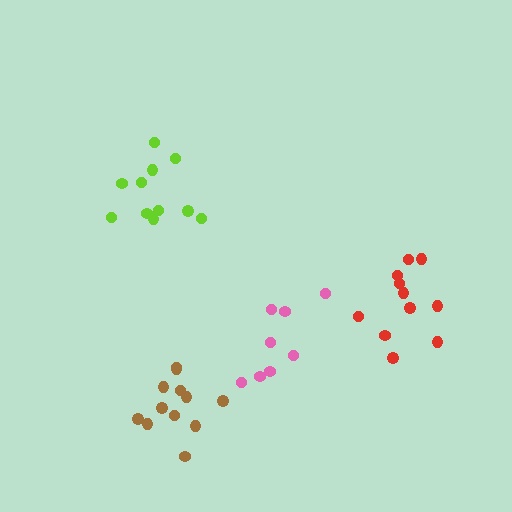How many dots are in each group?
Group 1: 12 dots, Group 2: 8 dots, Group 3: 11 dots, Group 4: 11 dots (42 total).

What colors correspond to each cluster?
The clusters are colored: brown, pink, lime, red.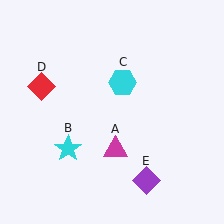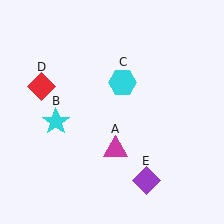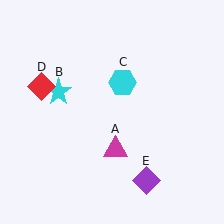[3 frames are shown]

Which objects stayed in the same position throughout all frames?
Magenta triangle (object A) and cyan hexagon (object C) and red diamond (object D) and purple diamond (object E) remained stationary.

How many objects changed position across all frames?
1 object changed position: cyan star (object B).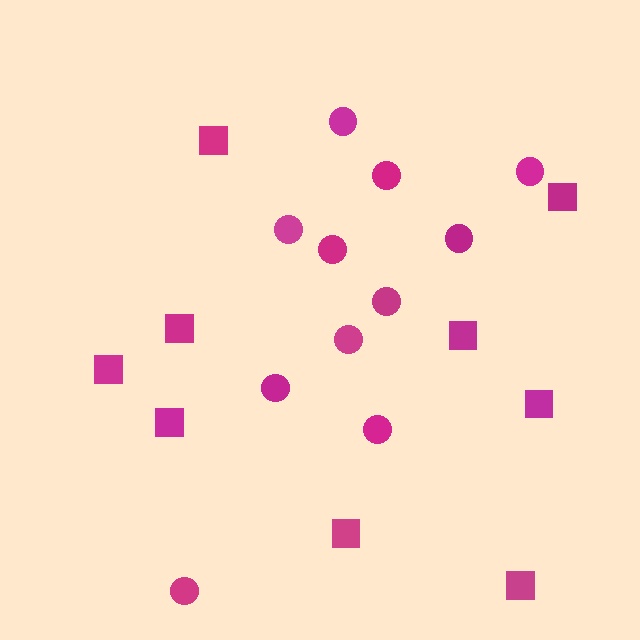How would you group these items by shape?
There are 2 groups: one group of circles (11) and one group of squares (9).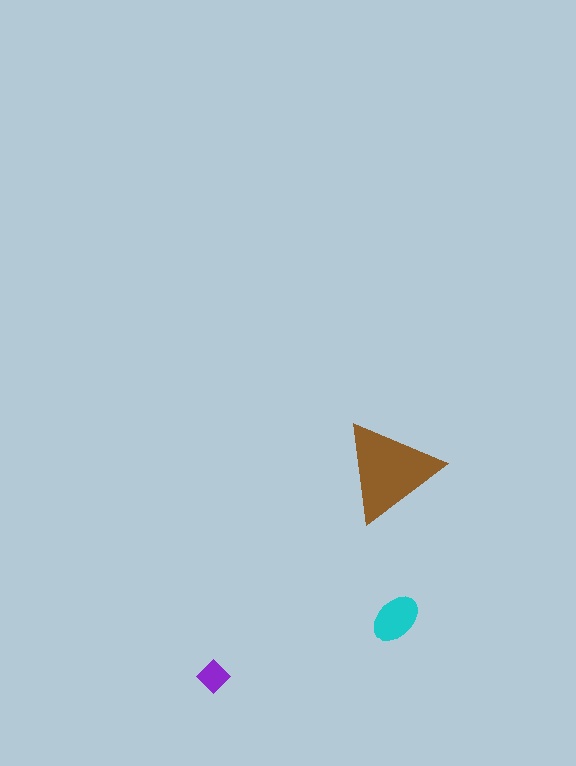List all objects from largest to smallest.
The brown triangle, the cyan ellipse, the purple diamond.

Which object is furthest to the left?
The purple diamond is leftmost.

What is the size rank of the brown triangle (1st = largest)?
1st.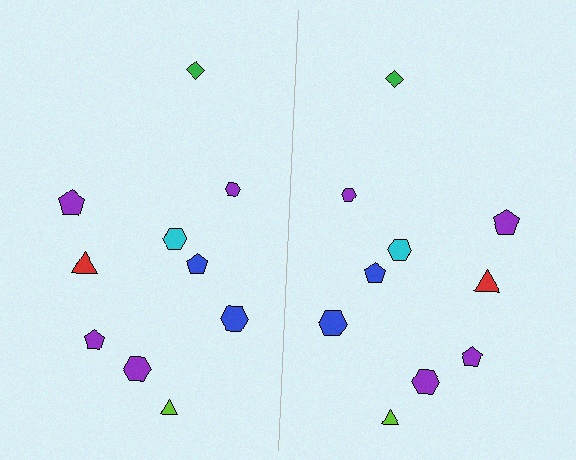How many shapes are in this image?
There are 20 shapes in this image.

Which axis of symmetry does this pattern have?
The pattern has a vertical axis of symmetry running through the center of the image.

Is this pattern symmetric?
Yes, this pattern has bilateral (reflection) symmetry.